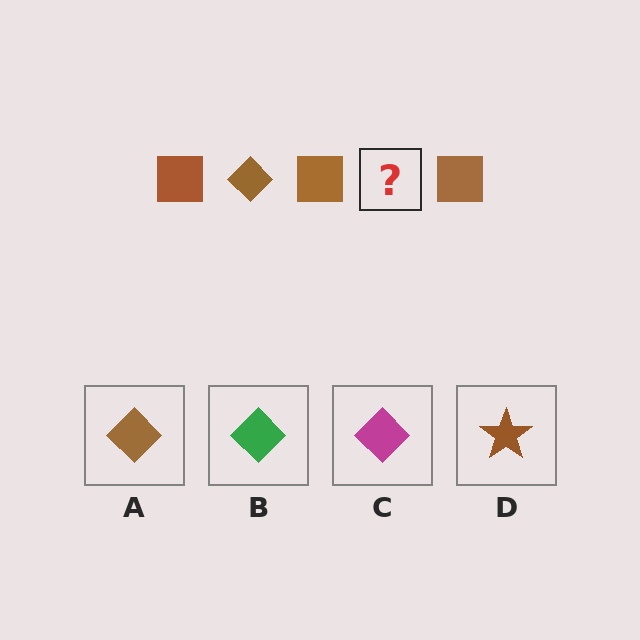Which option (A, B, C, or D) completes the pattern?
A.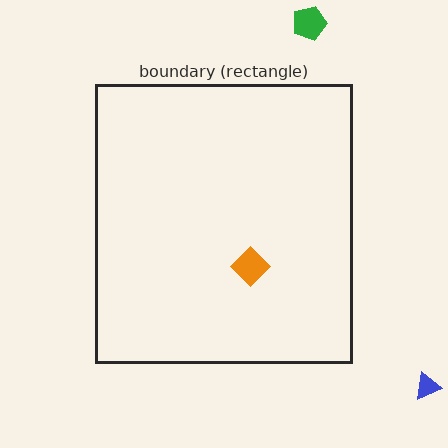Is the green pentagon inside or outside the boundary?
Outside.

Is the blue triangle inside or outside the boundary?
Outside.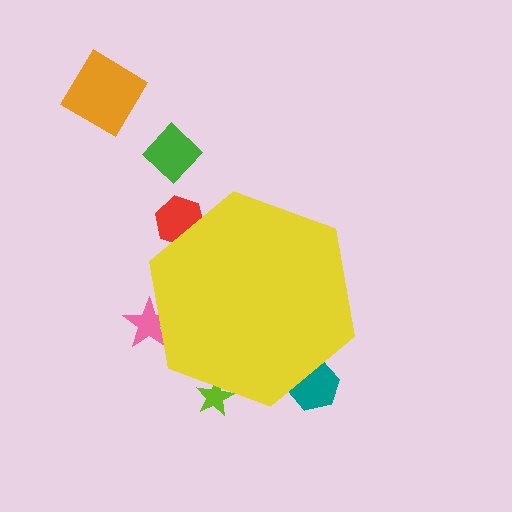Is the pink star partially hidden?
Yes, the pink star is partially hidden behind the yellow hexagon.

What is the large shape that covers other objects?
A yellow hexagon.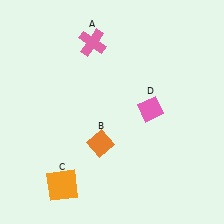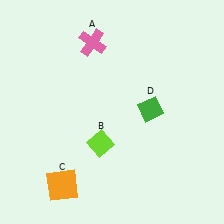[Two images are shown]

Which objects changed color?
B changed from orange to lime. D changed from pink to green.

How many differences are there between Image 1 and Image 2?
There are 2 differences between the two images.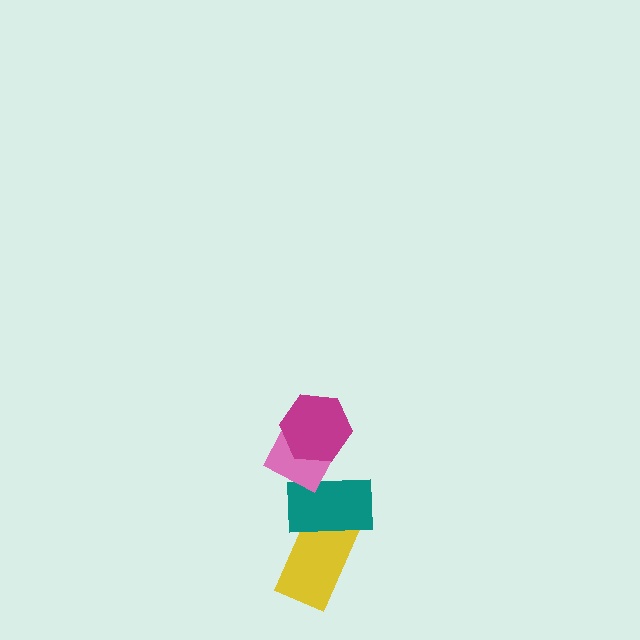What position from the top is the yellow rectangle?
The yellow rectangle is 4th from the top.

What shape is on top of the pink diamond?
The magenta hexagon is on top of the pink diamond.